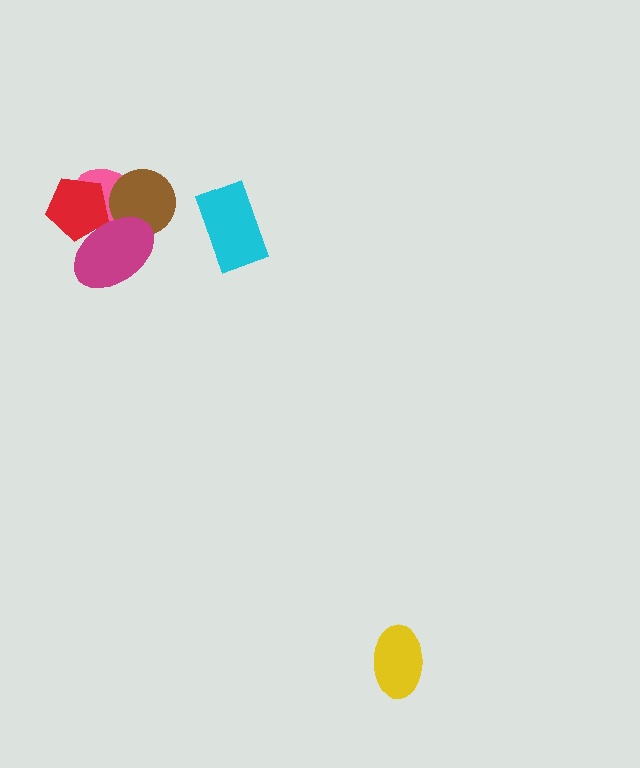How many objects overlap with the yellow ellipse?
0 objects overlap with the yellow ellipse.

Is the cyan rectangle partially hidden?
No, no other shape covers it.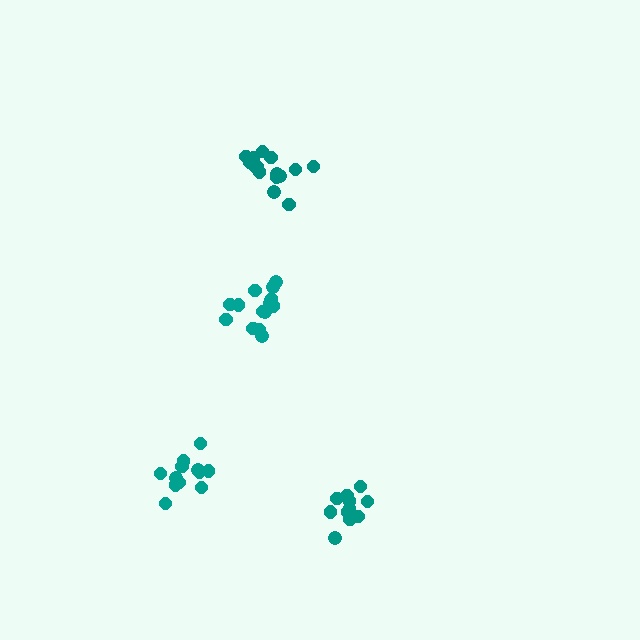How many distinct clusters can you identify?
There are 4 distinct clusters.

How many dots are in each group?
Group 1: 12 dots, Group 2: 15 dots, Group 3: 15 dots, Group 4: 11 dots (53 total).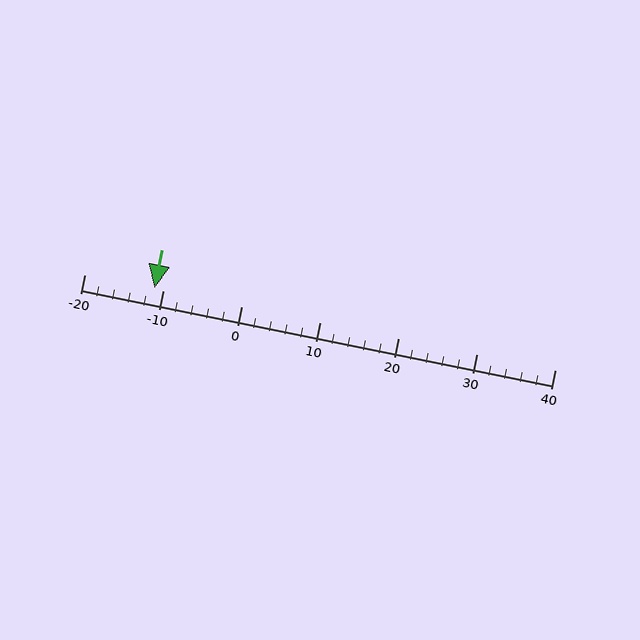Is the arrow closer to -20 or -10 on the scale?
The arrow is closer to -10.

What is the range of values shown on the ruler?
The ruler shows values from -20 to 40.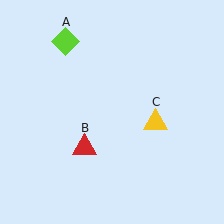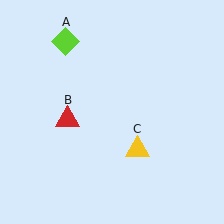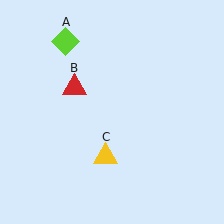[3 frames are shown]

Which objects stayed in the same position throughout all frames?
Lime diamond (object A) remained stationary.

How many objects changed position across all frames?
2 objects changed position: red triangle (object B), yellow triangle (object C).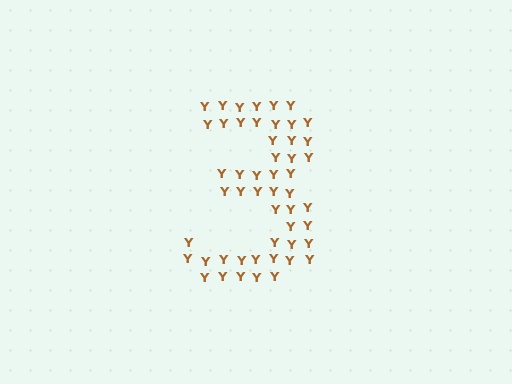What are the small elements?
The small elements are letter Y's.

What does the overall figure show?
The overall figure shows the digit 3.